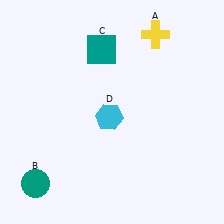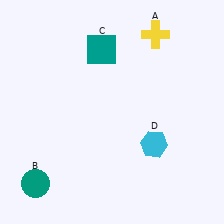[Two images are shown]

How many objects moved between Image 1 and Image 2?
1 object moved between the two images.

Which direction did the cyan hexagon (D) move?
The cyan hexagon (D) moved right.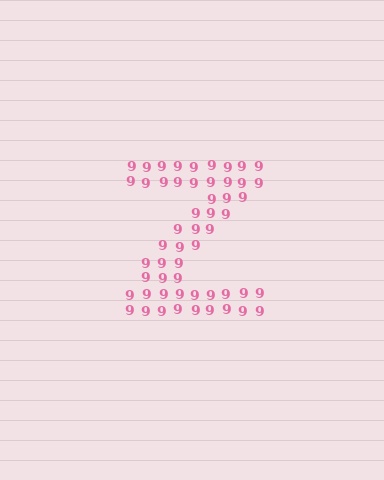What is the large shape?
The large shape is the letter Z.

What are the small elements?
The small elements are digit 9's.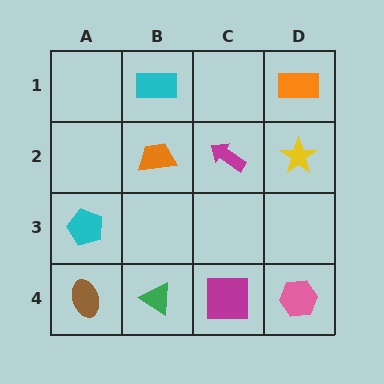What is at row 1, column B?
A cyan rectangle.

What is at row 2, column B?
An orange trapezoid.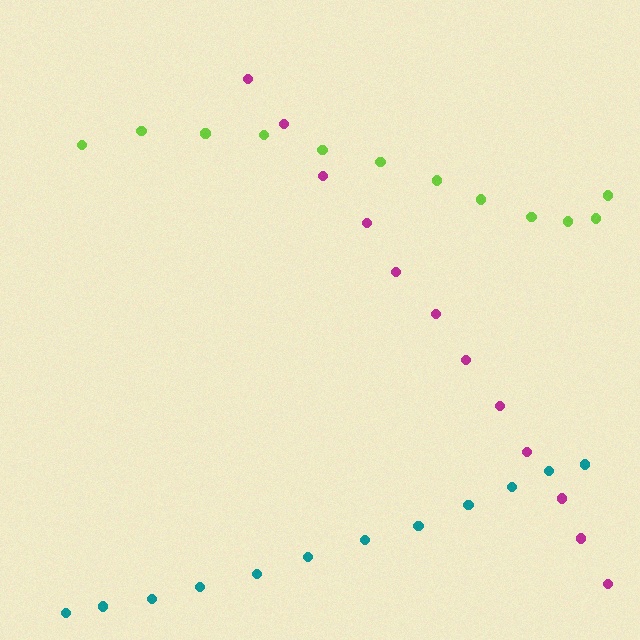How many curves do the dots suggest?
There are 3 distinct paths.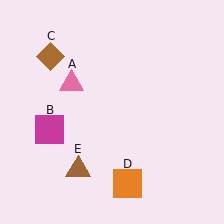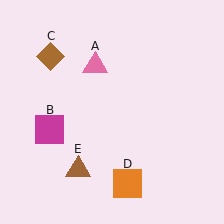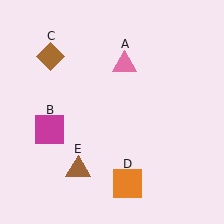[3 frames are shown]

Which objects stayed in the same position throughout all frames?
Magenta square (object B) and brown diamond (object C) and orange square (object D) and brown triangle (object E) remained stationary.